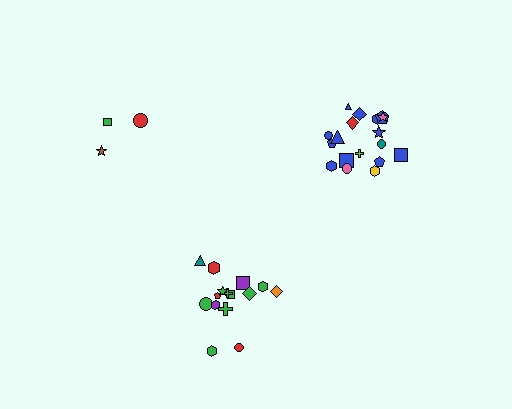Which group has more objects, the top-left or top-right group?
The top-right group.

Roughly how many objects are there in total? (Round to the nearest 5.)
Roughly 35 objects in total.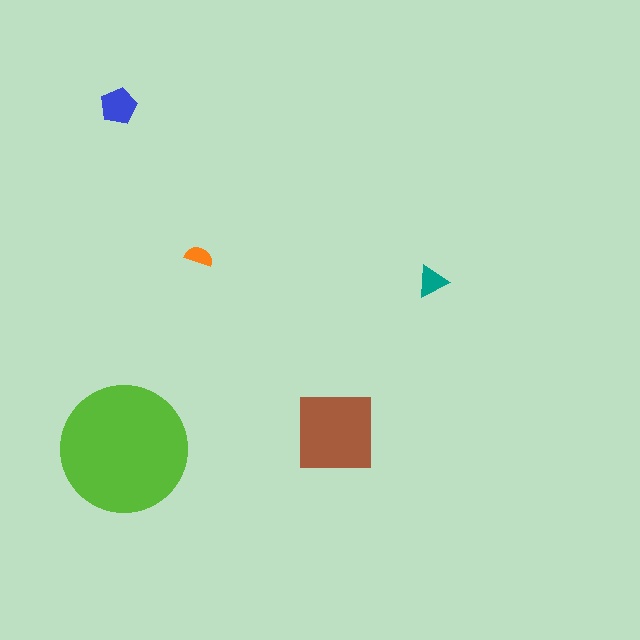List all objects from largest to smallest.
The lime circle, the brown square, the blue pentagon, the teal triangle, the orange semicircle.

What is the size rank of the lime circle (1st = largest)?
1st.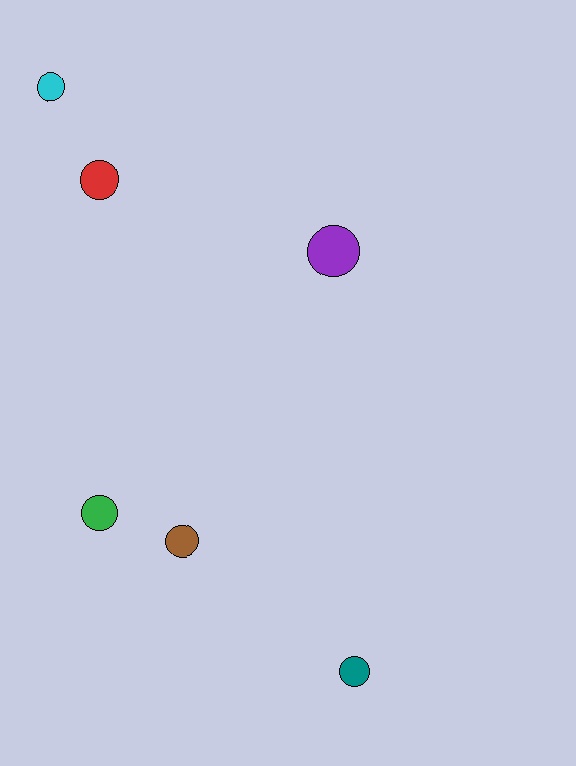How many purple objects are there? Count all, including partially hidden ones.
There is 1 purple object.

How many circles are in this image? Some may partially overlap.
There are 6 circles.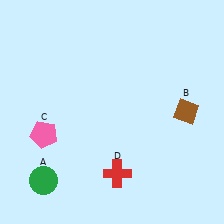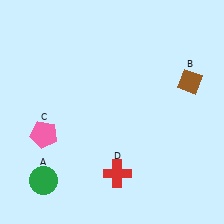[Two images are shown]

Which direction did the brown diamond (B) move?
The brown diamond (B) moved up.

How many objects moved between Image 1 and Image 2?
1 object moved between the two images.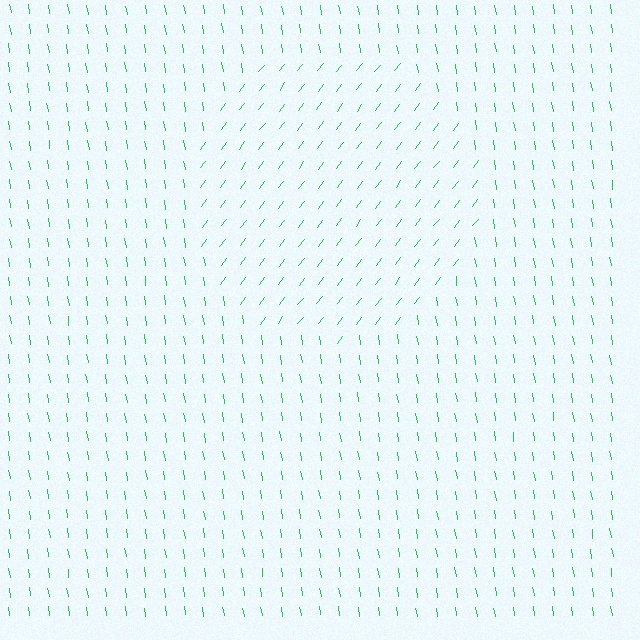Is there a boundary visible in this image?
Yes, there is a texture boundary formed by a change in line orientation.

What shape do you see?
I see a circle.